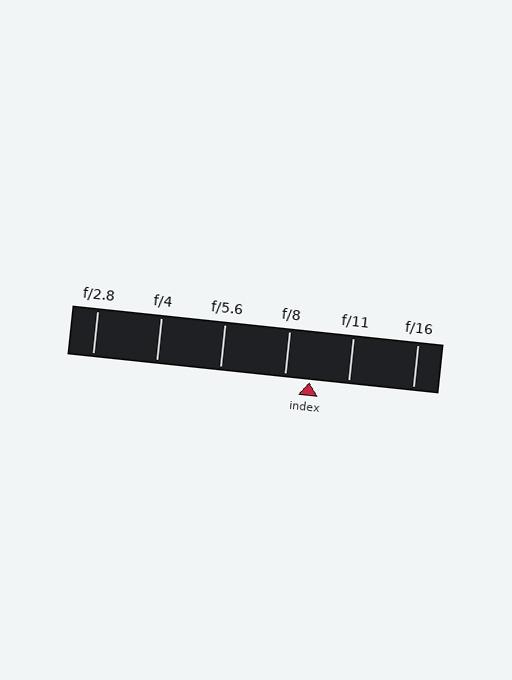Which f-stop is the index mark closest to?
The index mark is closest to f/8.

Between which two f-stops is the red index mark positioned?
The index mark is between f/8 and f/11.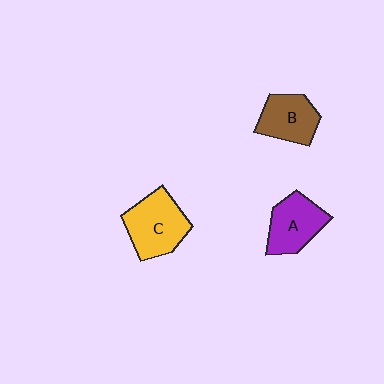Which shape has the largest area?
Shape C (yellow).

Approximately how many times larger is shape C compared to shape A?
Approximately 1.2 times.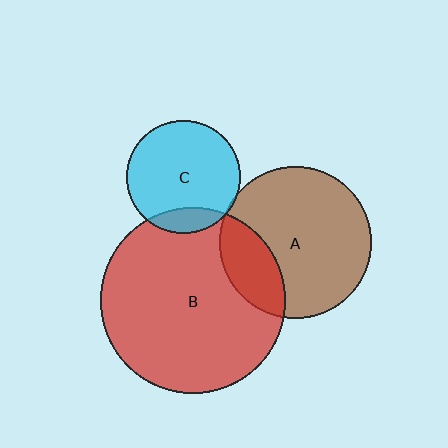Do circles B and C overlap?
Yes.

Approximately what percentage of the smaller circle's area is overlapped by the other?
Approximately 15%.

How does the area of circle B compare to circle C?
Approximately 2.7 times.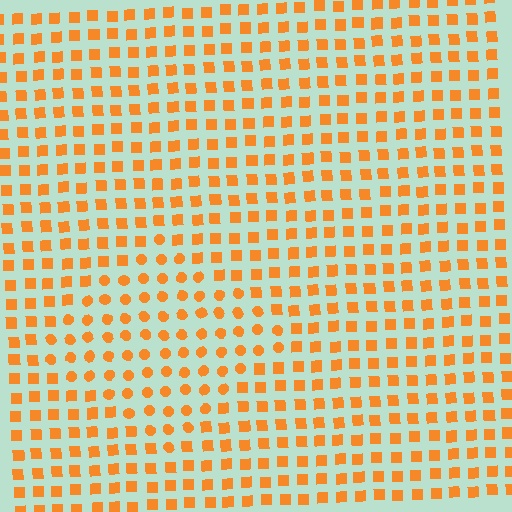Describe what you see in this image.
The image is filled with small orange elements arranged in a uniform grid. A diamond-shaped region contains circles, while the surrounding area contains squares. The boundary is defined purely by the change in element shape.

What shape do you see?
I see a diamond.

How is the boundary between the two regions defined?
The boundary is defined by a change in element shape: circles inside vs. squares outside. All elements share the same color and spacing.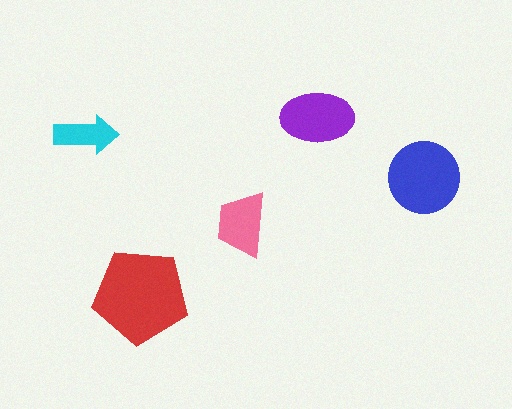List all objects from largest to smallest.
The red pentagon, the blue circle, the purple ellipse, the pink trapezoid, the cyan arrow.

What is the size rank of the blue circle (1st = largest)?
2nd.